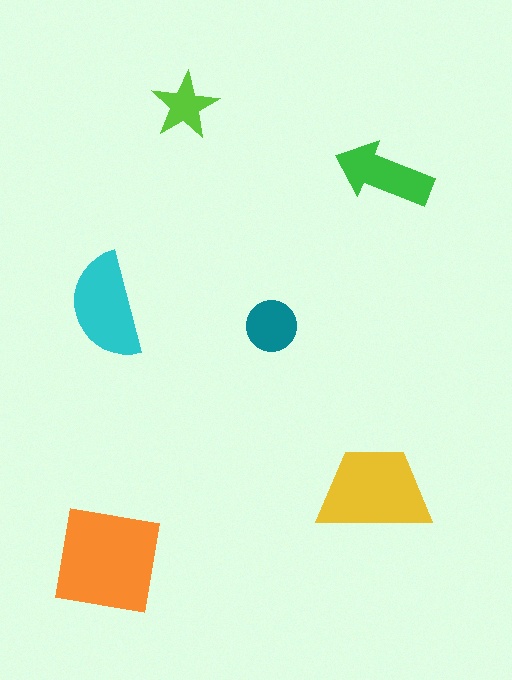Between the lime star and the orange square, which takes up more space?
The orange square.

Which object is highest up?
The lime star is topmost.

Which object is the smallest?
The lime star.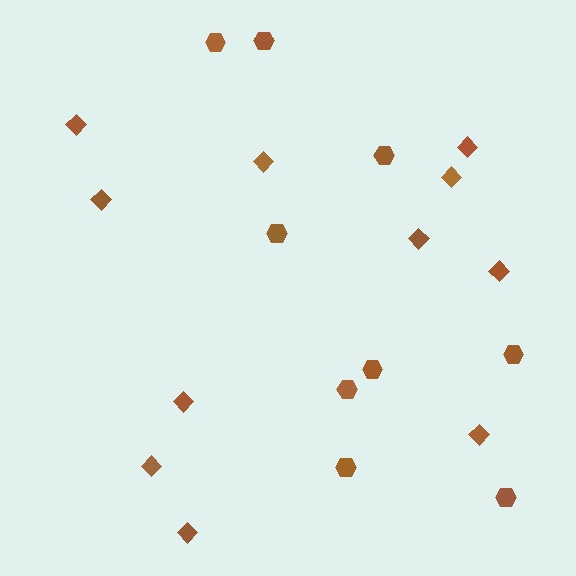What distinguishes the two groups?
There are 2 groups: one group of hexagons (9) and one group of diamonds (11).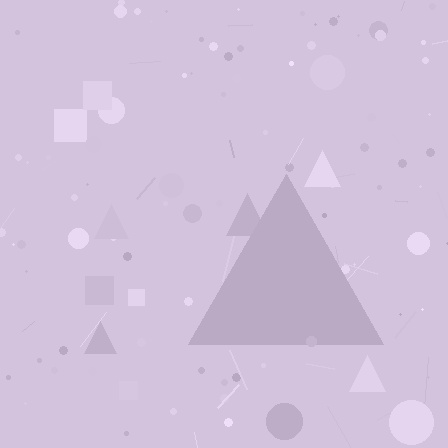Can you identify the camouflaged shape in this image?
The camouflaged shape is a triangle.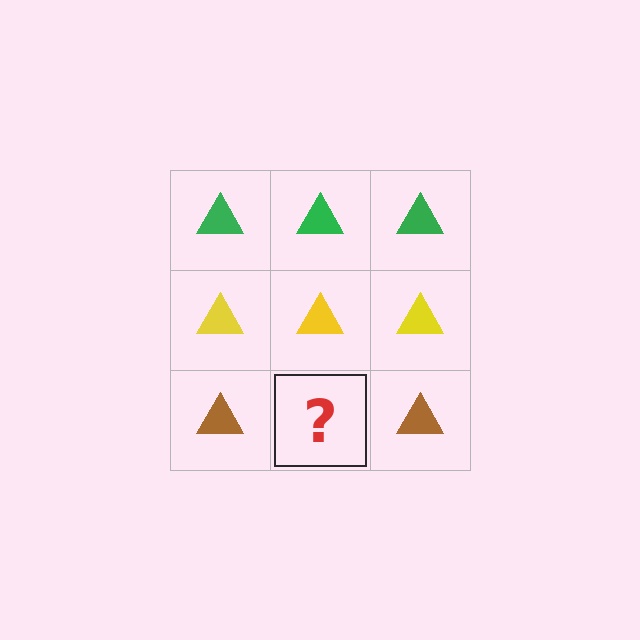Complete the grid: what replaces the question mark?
The question mark should be replaced with a brown triangle.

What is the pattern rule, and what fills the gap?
The rule is that each row has a consistent color. The gap should be filled with a brown triangle.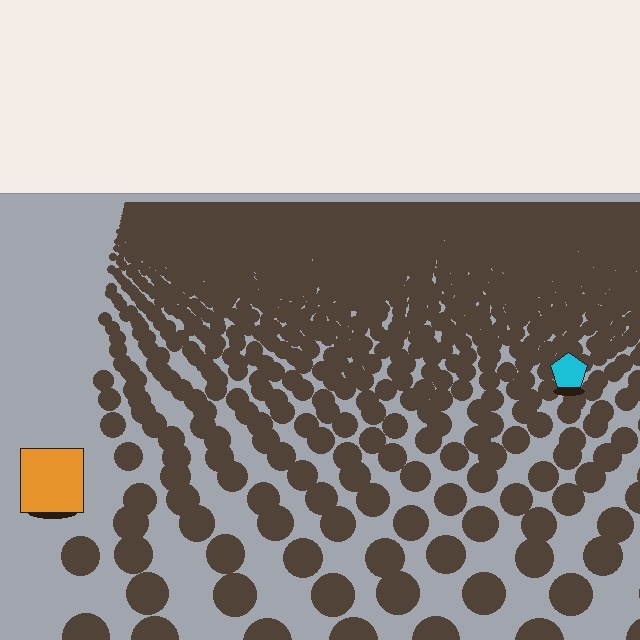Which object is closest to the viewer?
The orange square is closest. The texture marks near it are larger and more spread out.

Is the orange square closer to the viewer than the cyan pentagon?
Yes. The orange square is closer — you can tell from the texture gradient: the ground texture is coarser near it.